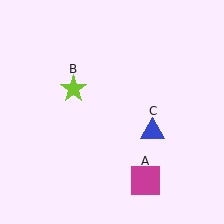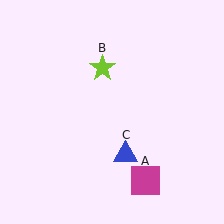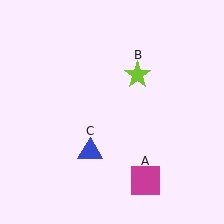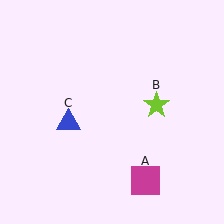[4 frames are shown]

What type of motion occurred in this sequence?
The lime star (object B), blue triangle (object C) rotated clockwise around the center of the scene.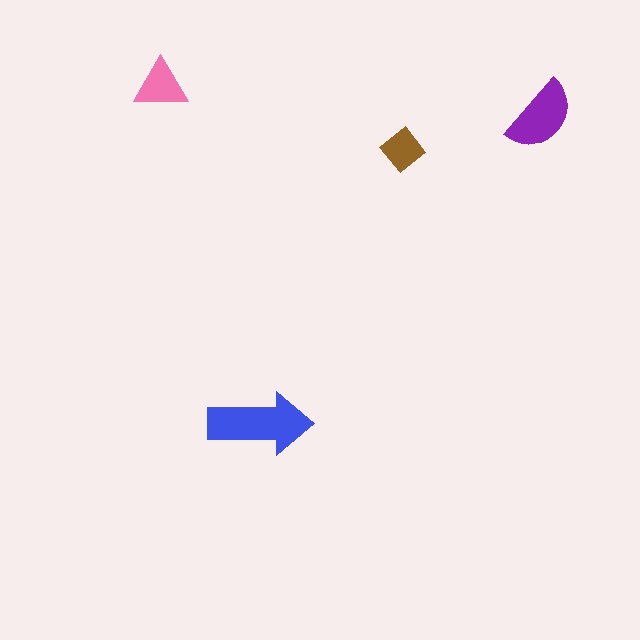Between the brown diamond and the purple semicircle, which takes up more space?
The purple semicircle.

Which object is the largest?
The blue arrow.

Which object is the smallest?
The brown diamond.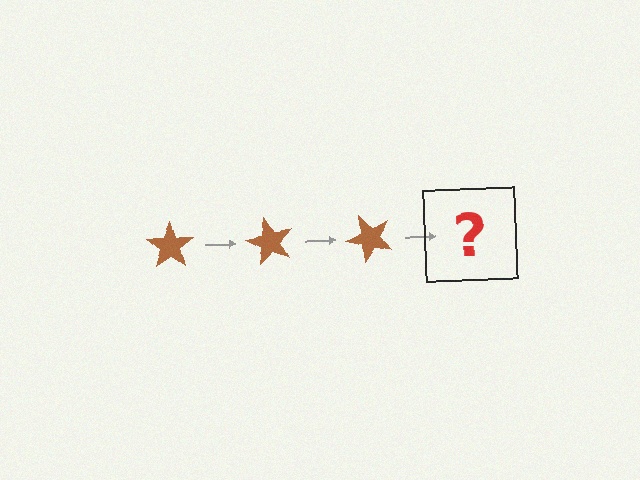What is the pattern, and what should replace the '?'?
The pattern is that the star rotates 60 degrees each step. The '?' should be a brown star rotated 180 degrees.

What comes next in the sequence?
The next element should be a brown star rotated 180 degrees.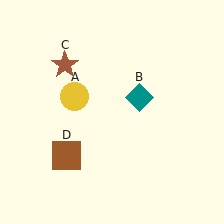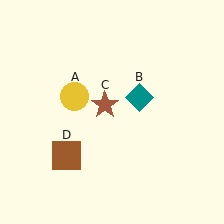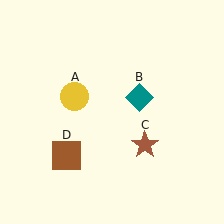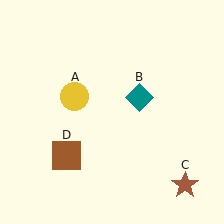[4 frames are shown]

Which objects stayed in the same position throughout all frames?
Yellow circle (object A) and teal diamond (object B) and brown square (object D) remained stationary.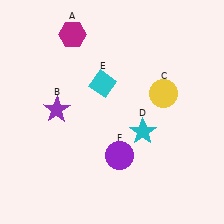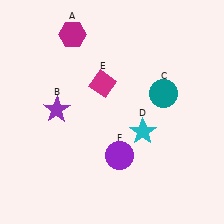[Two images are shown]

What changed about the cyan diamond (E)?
In Image 1, E is cyan. In Image 2, it changed to magenta.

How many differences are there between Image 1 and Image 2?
There are 2 differences between the two images.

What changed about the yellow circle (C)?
In Image 1, C is yellow. In Image 2, it changed to teal.